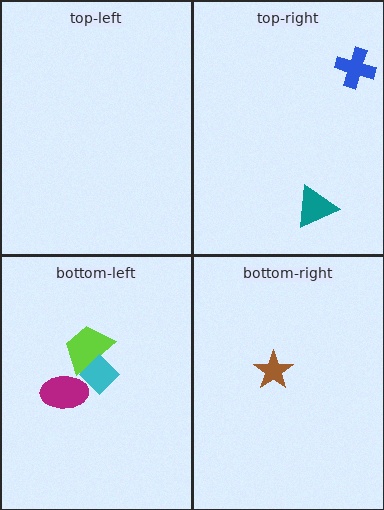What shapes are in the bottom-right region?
The brown star.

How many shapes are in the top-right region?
2.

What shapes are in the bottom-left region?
The lime trapezoid, the cyan diamond, the magenta ellipse.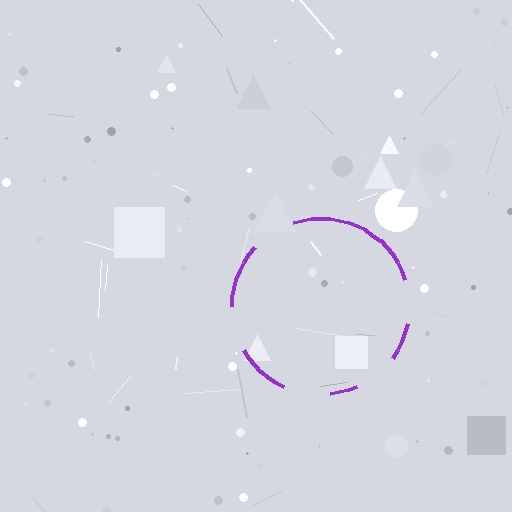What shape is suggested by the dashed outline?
The dashed outline suggests a circle.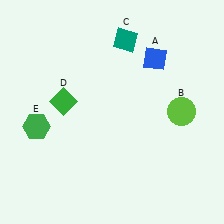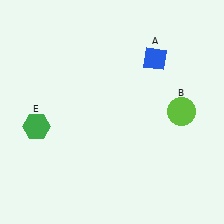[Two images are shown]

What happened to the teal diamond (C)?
The teal diamond (C) was removed in Image 2. It was in the top-right area of Image 1.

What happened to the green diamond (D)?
The green diamond (D) was removed in Image 2. It was in the top-left area of Image 1.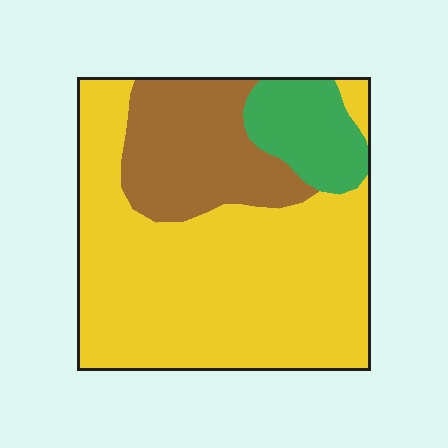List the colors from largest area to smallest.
From largest to smallest: yellow, brown, green.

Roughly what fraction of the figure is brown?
Brown covers about 25% of the figure.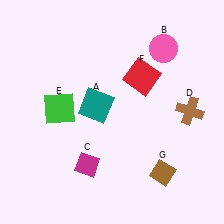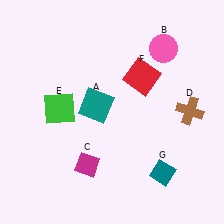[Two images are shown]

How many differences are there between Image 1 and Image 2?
There is 1 difference between the two images.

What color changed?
The diamond (G) changed from brown in Image 1 to teal in Image 2.